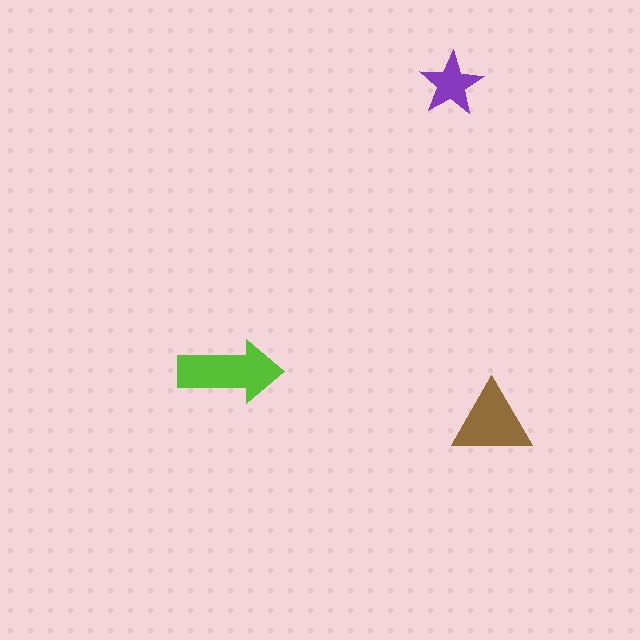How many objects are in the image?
There are 3 objects in the image.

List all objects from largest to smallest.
The lime arrow, the brown triangle, the purple star.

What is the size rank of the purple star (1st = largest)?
3rd.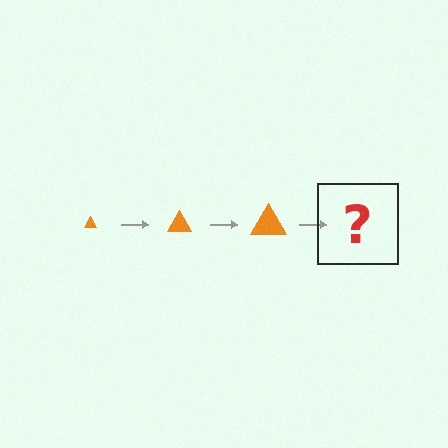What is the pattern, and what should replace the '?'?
The pattern is that the triangle gets progressively larger each step. The '?' should be an orange triangle, larger than the previous one.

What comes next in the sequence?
The next element should be an orange triangle, larger than the previous one.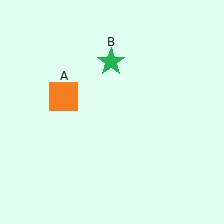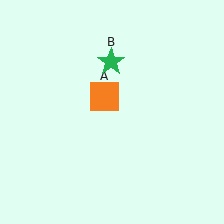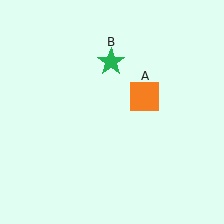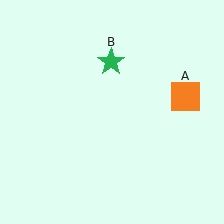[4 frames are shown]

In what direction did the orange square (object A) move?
The orange square (object A) moved right.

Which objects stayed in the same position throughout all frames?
Green star (object B) remained stationary.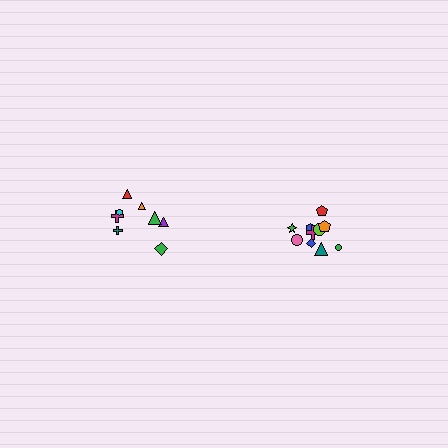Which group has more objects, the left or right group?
The right group.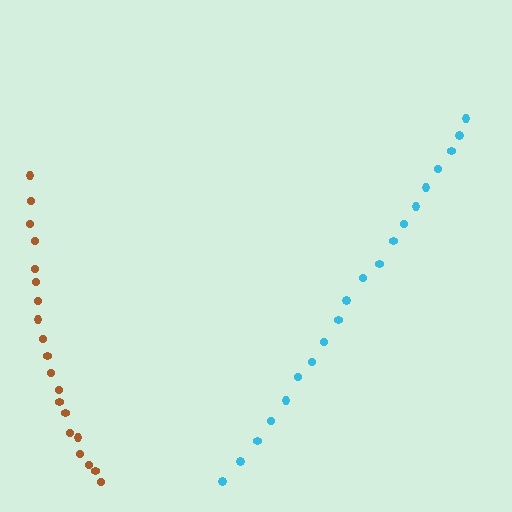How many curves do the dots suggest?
There are 2 distinct paths.